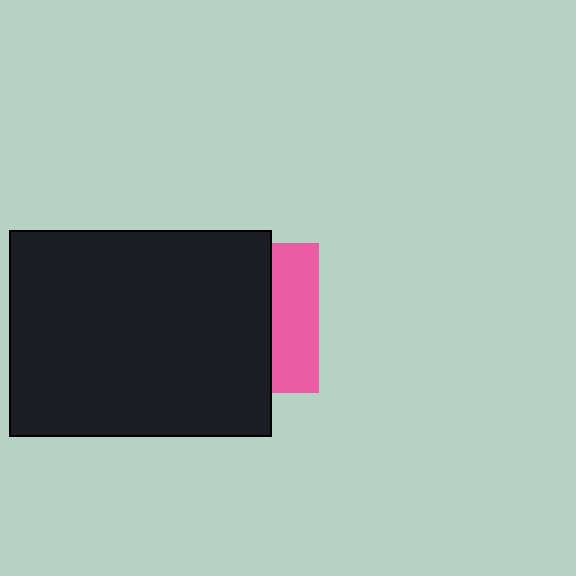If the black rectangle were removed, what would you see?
You would see the complete pink square.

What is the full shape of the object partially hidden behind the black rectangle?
The partially hidden object is a pink square.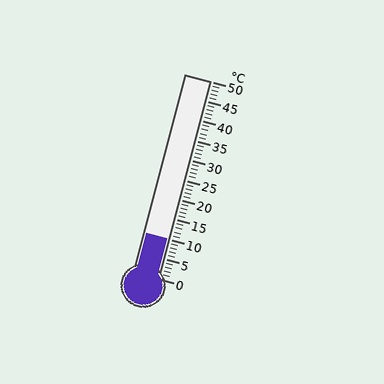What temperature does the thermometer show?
The thermometer shows approximately 10°C.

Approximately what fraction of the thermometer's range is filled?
The thermometer is filled to approximately 20% of its range.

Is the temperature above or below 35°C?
The temperature is below 35°C.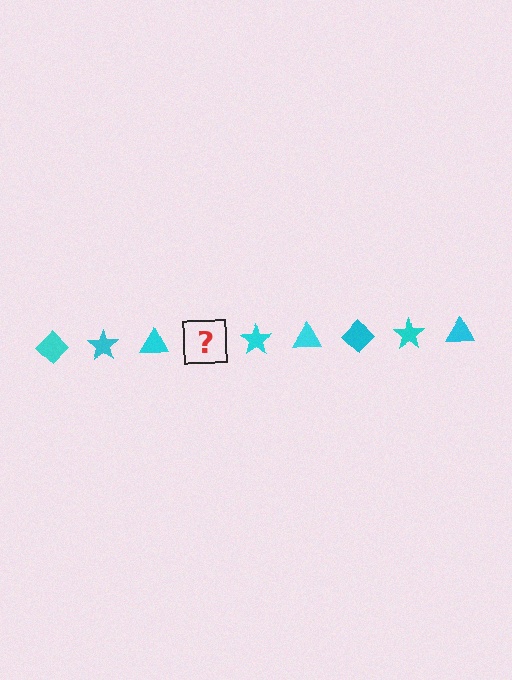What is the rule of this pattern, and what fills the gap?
The rule is that the pattern cycles through diamond, star, triangle shapes in cyan. The gap should be filled with a cyan diamond.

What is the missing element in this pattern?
The missing element is a cyan diamond.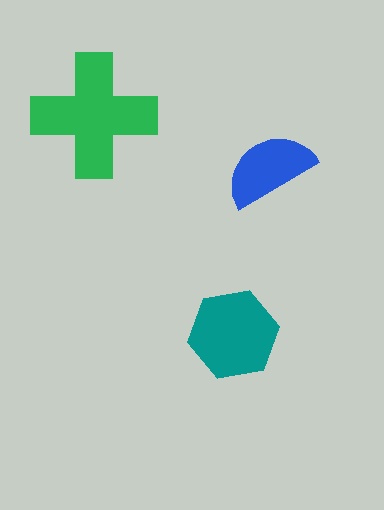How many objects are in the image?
There are 3 objects in the image.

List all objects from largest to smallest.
The green cross, the teal hexagon, the blue semicircle.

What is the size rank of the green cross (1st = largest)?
1st.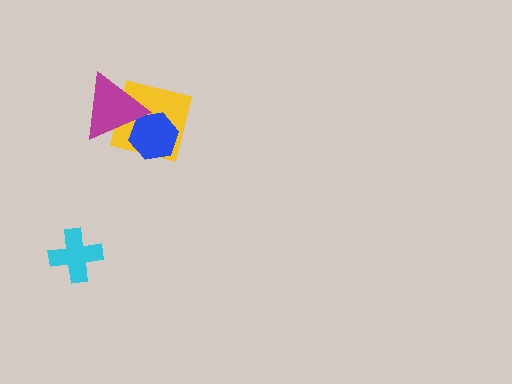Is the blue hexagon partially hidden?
Yes, it is partially covered by another shape.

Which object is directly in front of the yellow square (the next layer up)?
The blue hexagon is directly in front of the yellow square.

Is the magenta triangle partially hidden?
No, no other shape covers it.